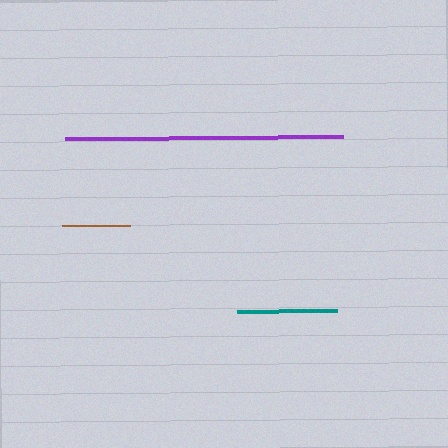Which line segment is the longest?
The purple line is the longest at approximately 279 pixels.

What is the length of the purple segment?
The purple segment is approximately 279 pixels long.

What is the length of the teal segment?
The teal segment is approximately 100 pixels long.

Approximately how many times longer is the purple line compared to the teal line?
The purple line is approximately 2.8 times the length of the teal line.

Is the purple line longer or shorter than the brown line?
The purple line is longer than the brown line.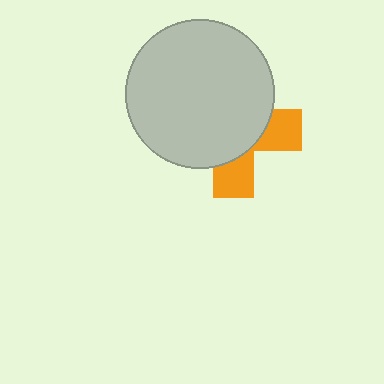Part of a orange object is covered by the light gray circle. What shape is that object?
It is a cross.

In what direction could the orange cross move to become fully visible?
The orange cross could move toward the lower-right. That would shift it out from behind the light gray circle entirely.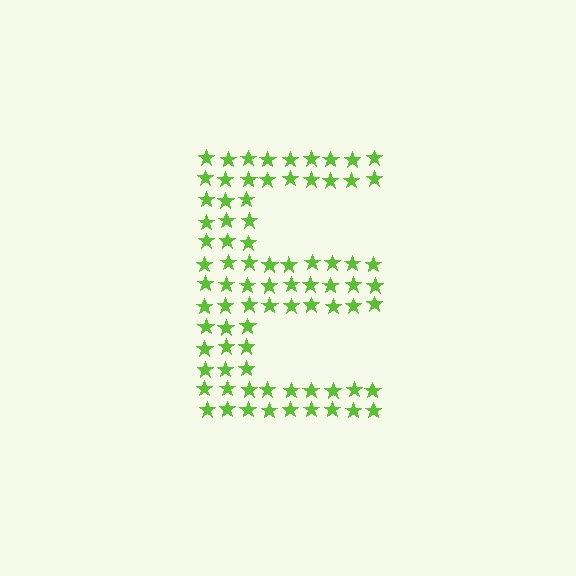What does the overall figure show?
The overall figure shows the letter E.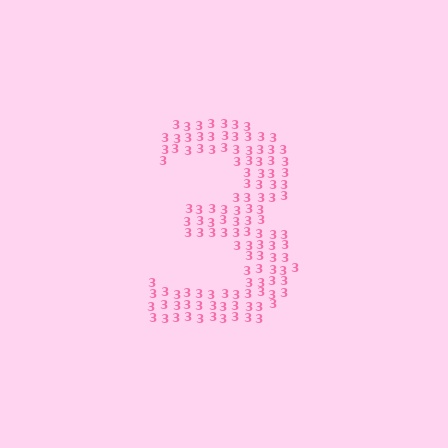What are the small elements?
The small elements are digit 3's.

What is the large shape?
The large shape is the digit 3.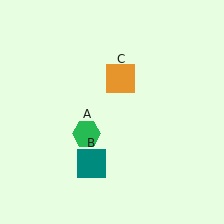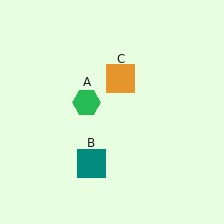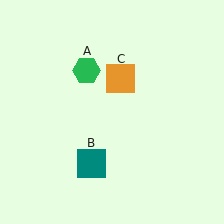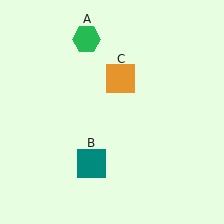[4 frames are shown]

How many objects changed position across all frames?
1 object changed position: green hexagon (object A).